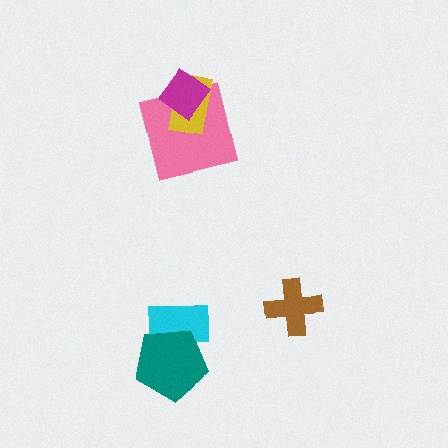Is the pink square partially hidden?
Yes, it is partially covered by another shape.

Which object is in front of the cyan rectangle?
The teal pentagon is in front of the cyan rectangle.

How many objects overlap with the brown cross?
0 objects overlap with the brown cross.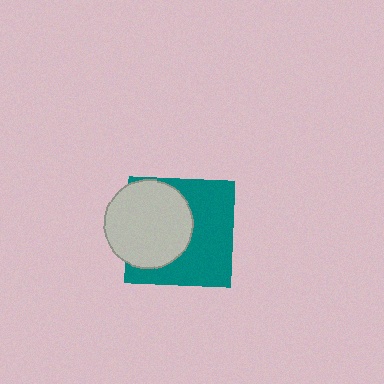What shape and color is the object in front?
The object in front is a light gray circle.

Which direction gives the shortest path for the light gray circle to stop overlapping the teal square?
Moving left gives the shortest separation.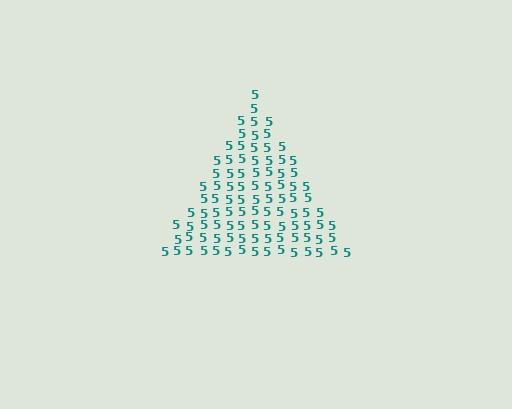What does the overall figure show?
The overall figure shows a triangle.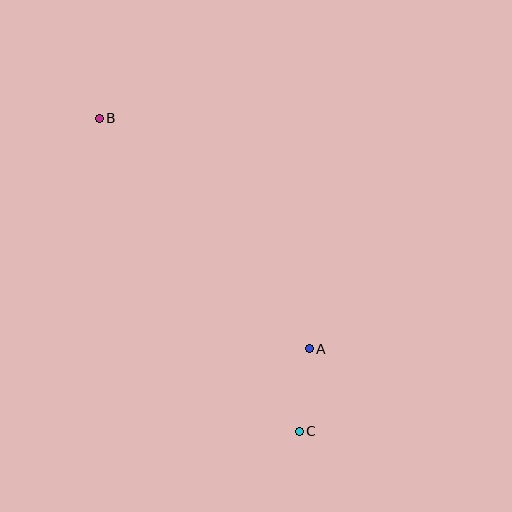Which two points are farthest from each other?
Points B and C are farthest from each other.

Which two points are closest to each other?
Points A and C are closest to each other.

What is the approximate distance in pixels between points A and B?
The distance between A and B is approximately 312 pixels.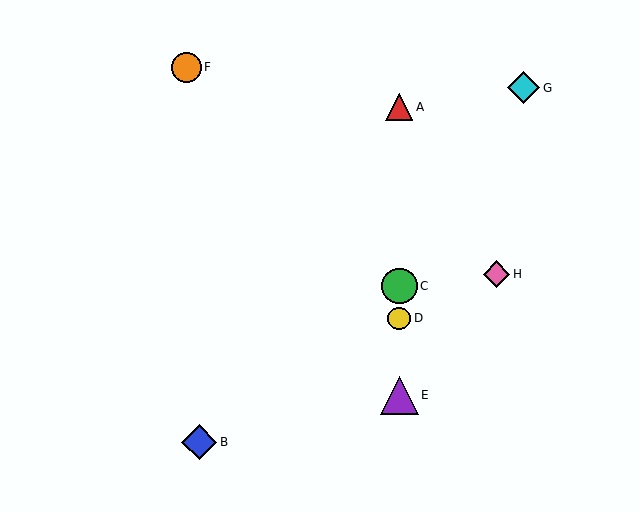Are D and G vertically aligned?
No, D is at x≈399 and G is at x≈524.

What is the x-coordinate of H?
Object H is at x≈497.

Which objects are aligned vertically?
Objects A, C, D, E are aligned vertically.